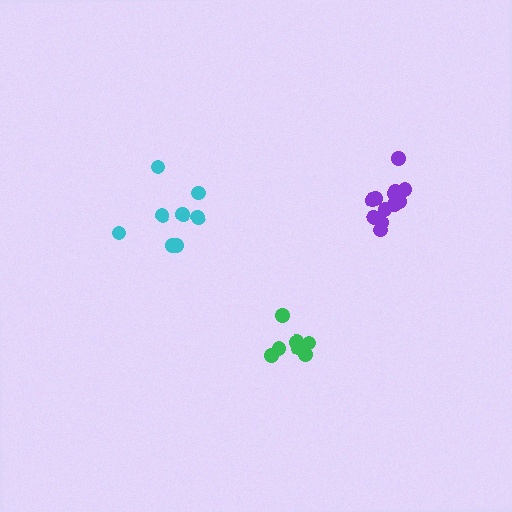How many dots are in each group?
Group 1: 7 dots, Group 2: 8 dots, Group 3: 12 dots (27 total).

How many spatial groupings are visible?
There are 3 spatial groupings.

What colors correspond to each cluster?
The clusters are colored: green, cyan, purple.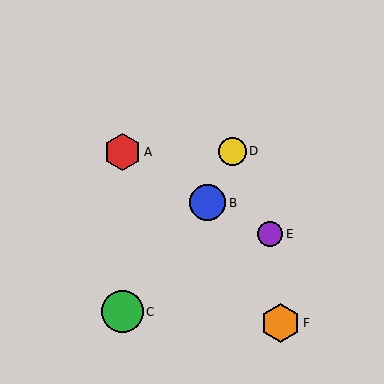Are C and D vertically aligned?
No, C is at x≈123 and D is at x≈232.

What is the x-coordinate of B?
Object B is at x≈207.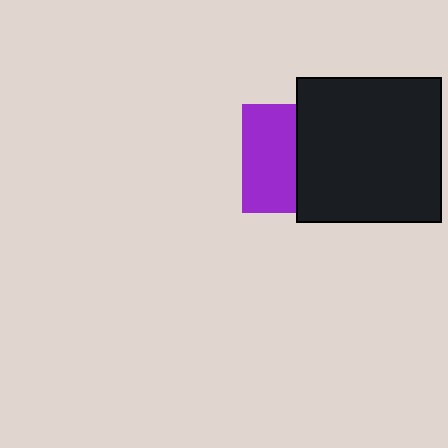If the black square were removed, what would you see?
You would see the complete purple square.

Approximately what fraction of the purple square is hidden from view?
Roughly 50% of the purple square is hidden behind the black square.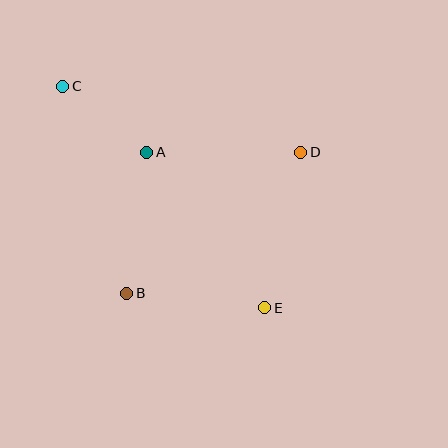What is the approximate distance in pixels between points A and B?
The distance between A and B is approximately 142 pixels.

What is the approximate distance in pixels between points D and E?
The distance between D and E is approximately 159 pixels.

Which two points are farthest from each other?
Points C and E are farthest from each other.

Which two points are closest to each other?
Points A and C are closest to each other.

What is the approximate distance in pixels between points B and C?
The distance between B and C is approximately 217 pixels.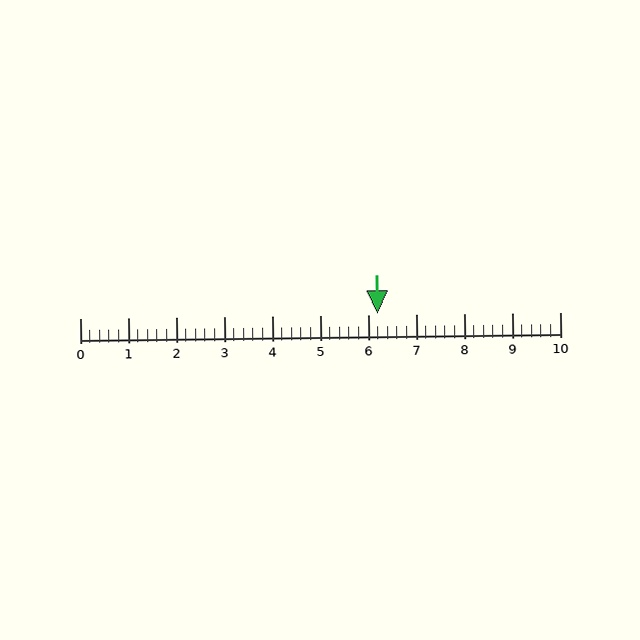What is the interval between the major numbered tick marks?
The major tick marks are spaced 1 units apart.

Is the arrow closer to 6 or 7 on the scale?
The arrow is closer to 6.